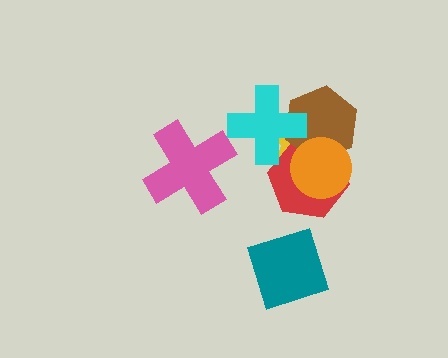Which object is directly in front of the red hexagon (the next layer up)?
The brown hexagon is directly in front of the red hexagon.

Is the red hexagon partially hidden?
Yes, it is partially covered by another shape.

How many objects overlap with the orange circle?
3 objects overlap with the orange circle.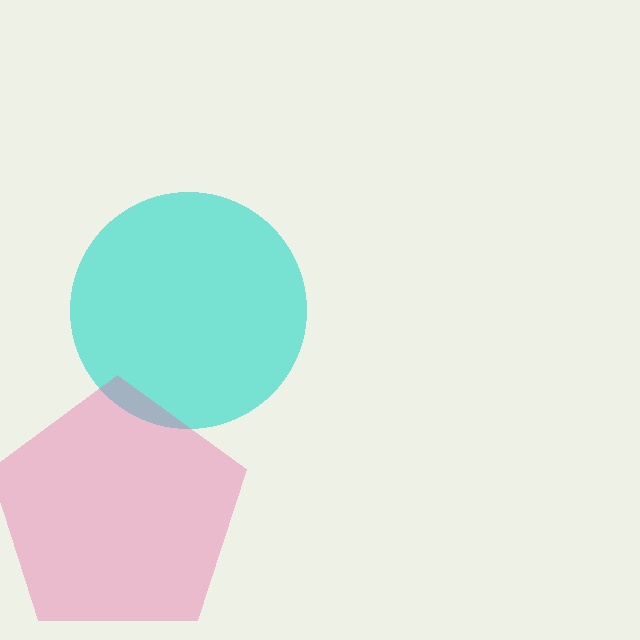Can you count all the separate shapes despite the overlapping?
Yes, there are 2 separate shapes.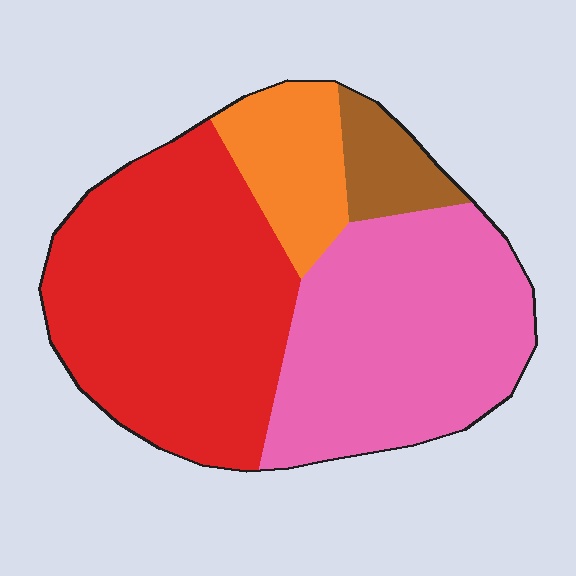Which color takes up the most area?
Red, at roughly 45%.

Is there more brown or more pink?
Pink.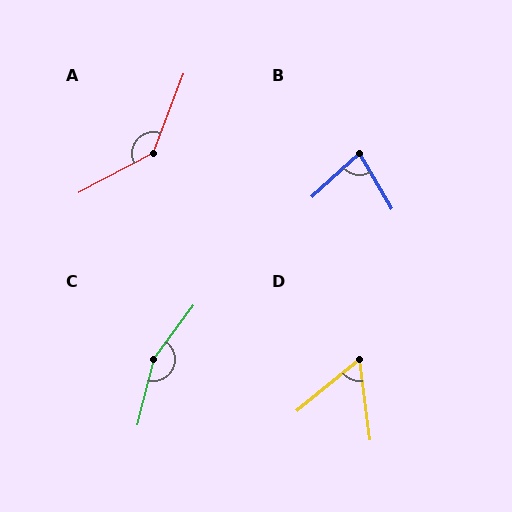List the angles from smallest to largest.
D (58°), B (78°), A (139°), C (157°).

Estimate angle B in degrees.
Approximately 78 degrees.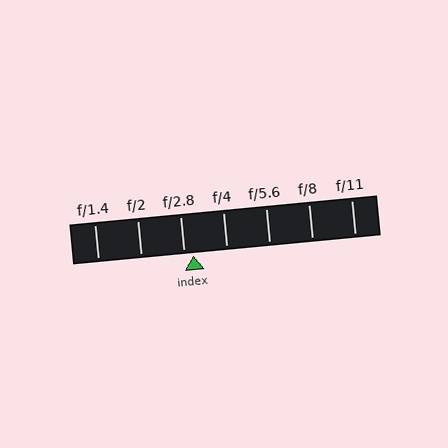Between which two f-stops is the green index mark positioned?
The index mark is between f/2.8 and f/4.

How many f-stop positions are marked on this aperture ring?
There are 7 f-stop positions marked.